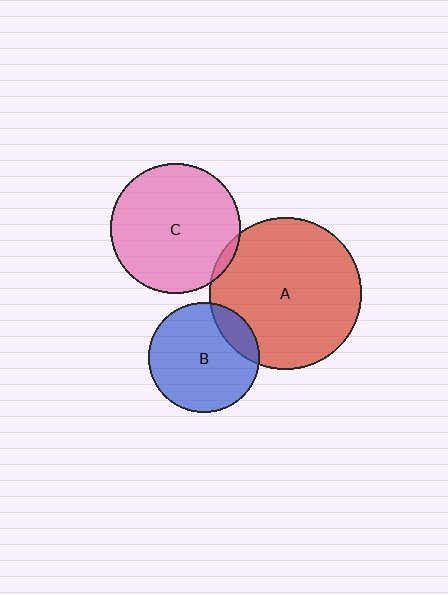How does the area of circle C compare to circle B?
Approximately 1.4 times.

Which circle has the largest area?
Circle A (red).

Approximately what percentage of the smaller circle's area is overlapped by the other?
Approximately 15%.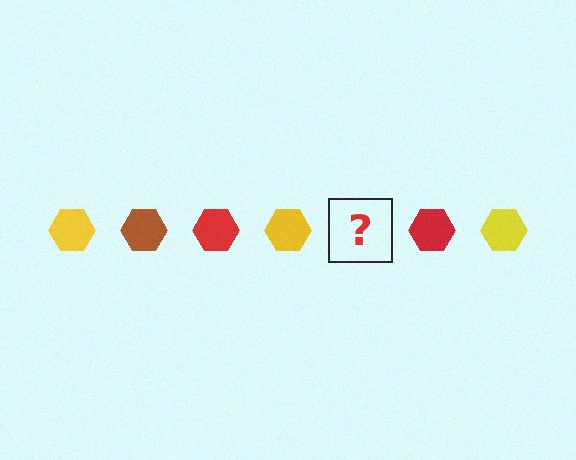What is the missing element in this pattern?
The missing element is a brown hexagon.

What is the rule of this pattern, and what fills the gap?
The rule is that the pattern cycles through yellow, brown, red hexagons. The gap should be filled with a brown hexagon.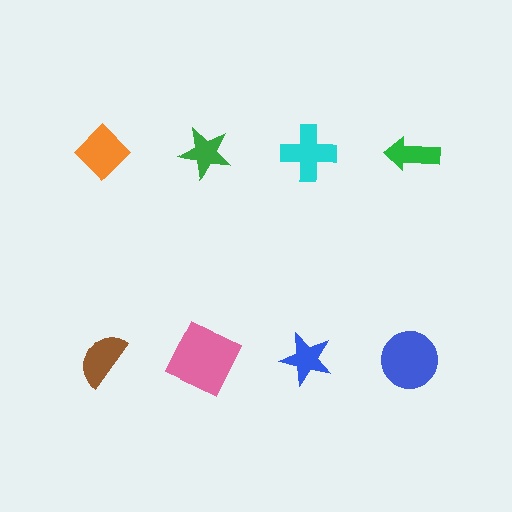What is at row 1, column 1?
An orange diamond.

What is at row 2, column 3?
A blue star.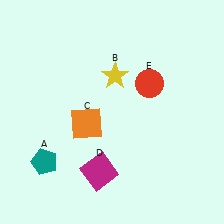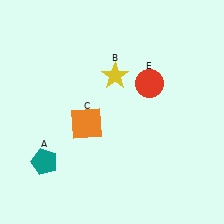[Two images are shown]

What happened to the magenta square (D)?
The magenta square (D) was removed in Image 2. It was in the bottom-left area of Image 1.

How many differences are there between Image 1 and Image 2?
There is 1 difference between the two images.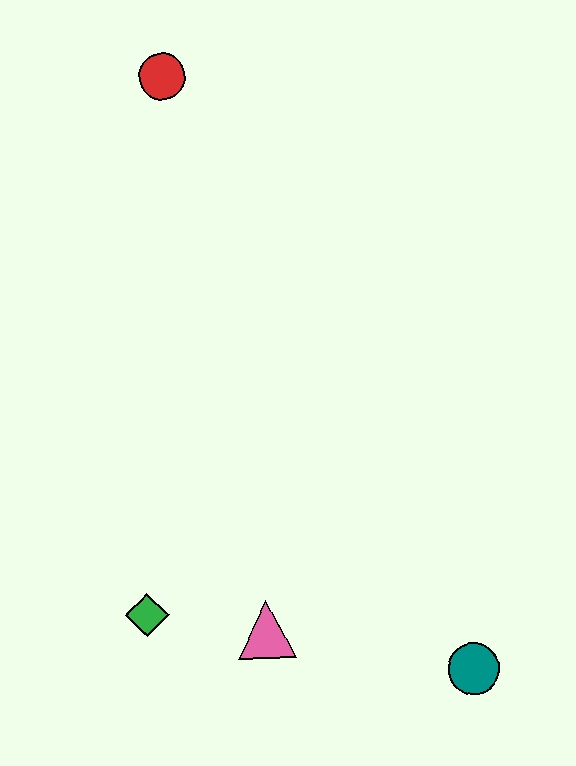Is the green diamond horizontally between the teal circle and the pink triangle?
No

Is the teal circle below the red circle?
Yes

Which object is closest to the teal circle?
The pink triangle is closest to the teal circle.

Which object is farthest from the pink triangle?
The red circle is farthest from the pink triangle.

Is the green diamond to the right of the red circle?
No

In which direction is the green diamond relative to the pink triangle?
The green diamond is to the left of the pink triangle.